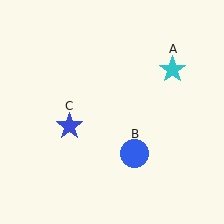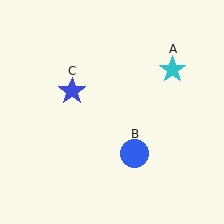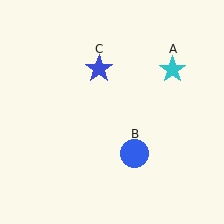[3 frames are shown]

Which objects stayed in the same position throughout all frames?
Cyan star (object A) and blue circle (object B) remained stationary.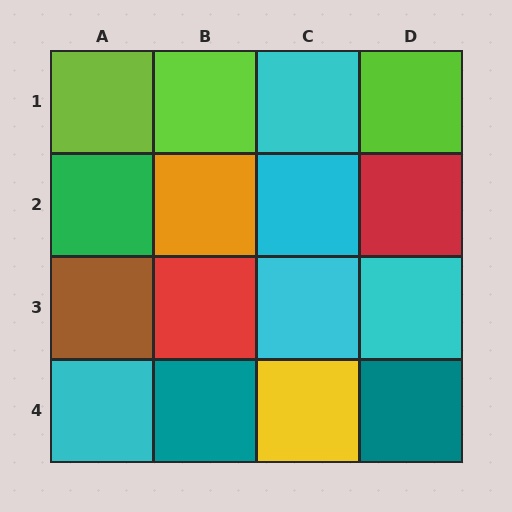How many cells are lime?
3 cells are lime.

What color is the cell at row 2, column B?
Orange.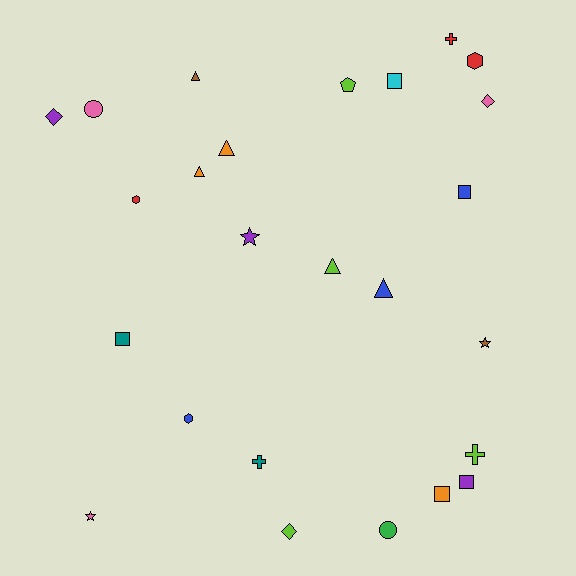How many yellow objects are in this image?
There are no yellow objects.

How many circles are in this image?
There are 2 circles.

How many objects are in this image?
There are 25 objects.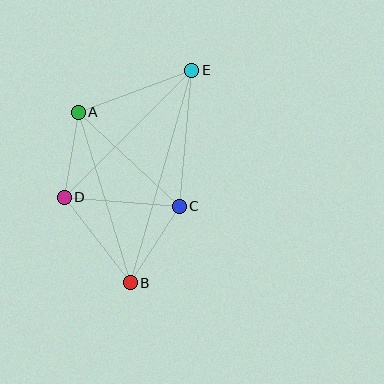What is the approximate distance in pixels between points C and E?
The distance between C and E is approximately 136 pixels.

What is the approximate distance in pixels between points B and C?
The distance between B and C is approximately 91 pixels.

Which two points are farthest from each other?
Points B and E are farthest from each other.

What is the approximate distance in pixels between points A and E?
The distance between A and E is approximately 121 pixels.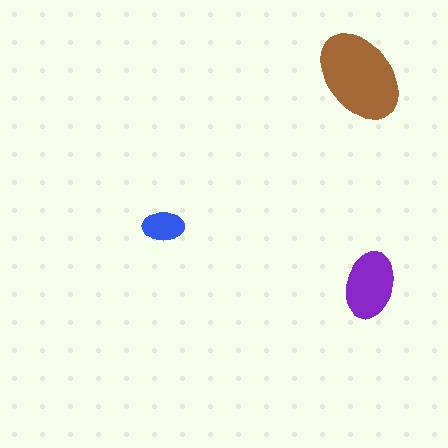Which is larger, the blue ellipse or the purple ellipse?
The purple one.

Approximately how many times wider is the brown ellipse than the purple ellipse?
About 1.5 times wider.